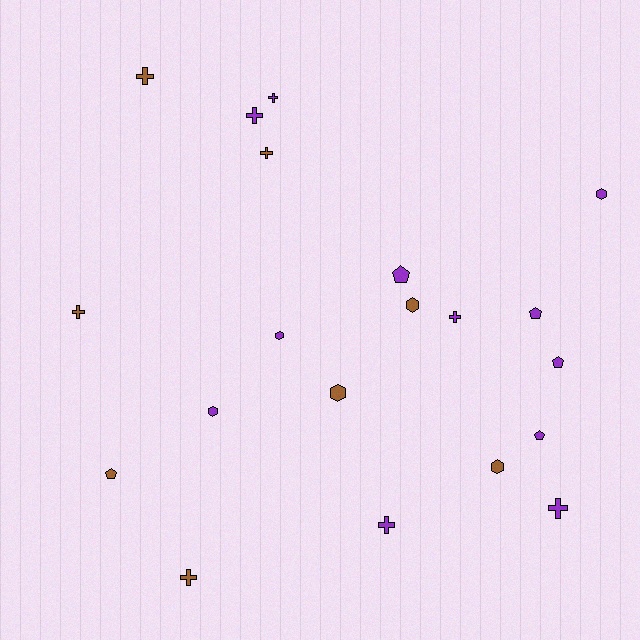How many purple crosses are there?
There are 5 purple crosses.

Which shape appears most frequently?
Cross, with 9 objects.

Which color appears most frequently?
Purple, with 12 objects.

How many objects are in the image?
There are 20 objects.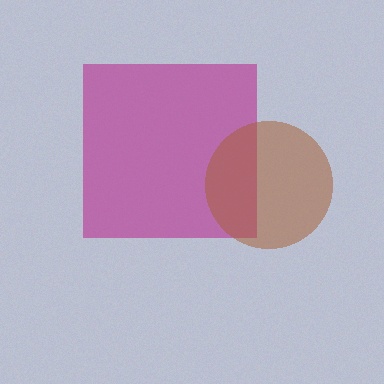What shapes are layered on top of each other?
The layered shapes are: a magenta square, a brown circle.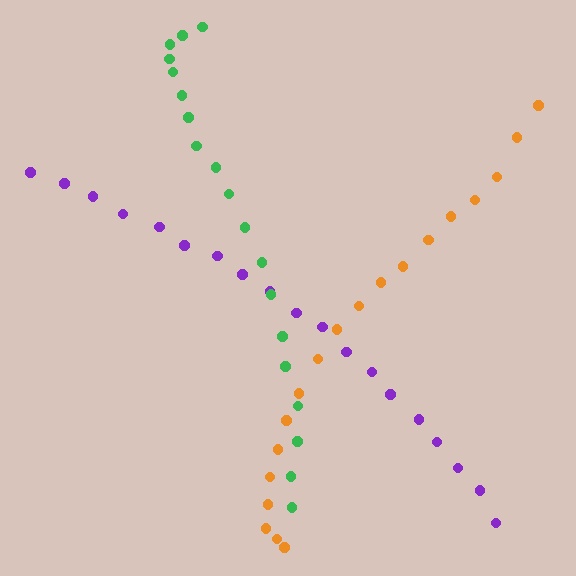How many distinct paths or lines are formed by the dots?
There are 3 distinct paths.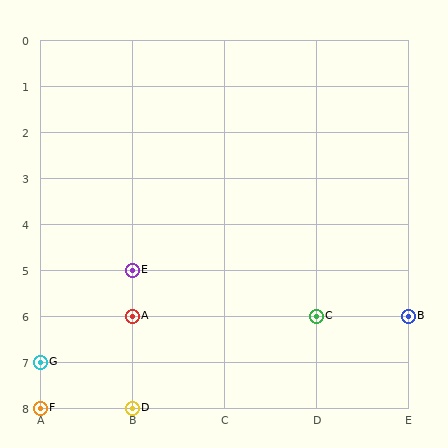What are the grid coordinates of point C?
Point C is at grid coordinates (D, 6).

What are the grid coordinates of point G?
Point G is at grid coordinates (A, 7).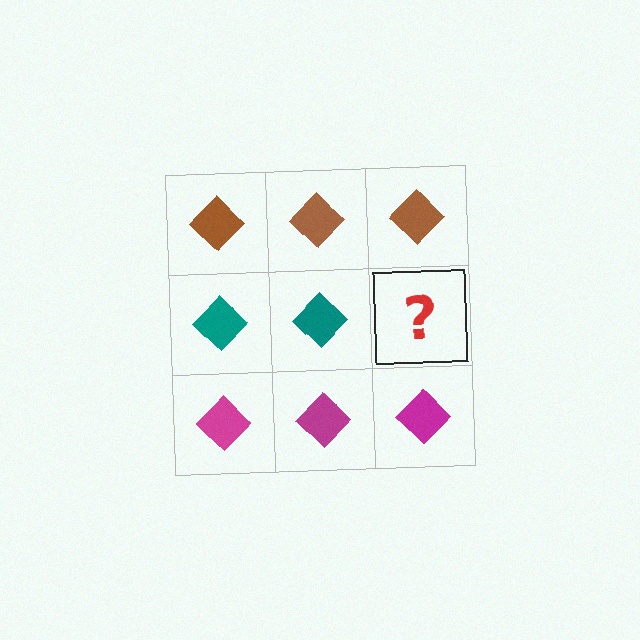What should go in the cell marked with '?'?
The missing cell should contain a teal diamond.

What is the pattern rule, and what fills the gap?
The rule is that each row has a consistent color. The gap should be filled with a teal diamond.